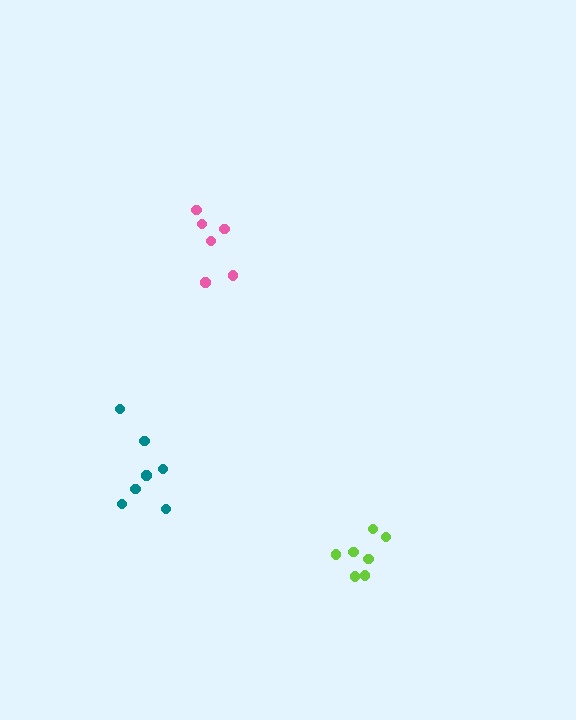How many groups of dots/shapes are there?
There are 3 groups.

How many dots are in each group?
Group 1: 6 dots, Group 2: 7 dots, Group 3: 7 dots (20 total).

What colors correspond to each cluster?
The clusters are colored: pink, lime, teal.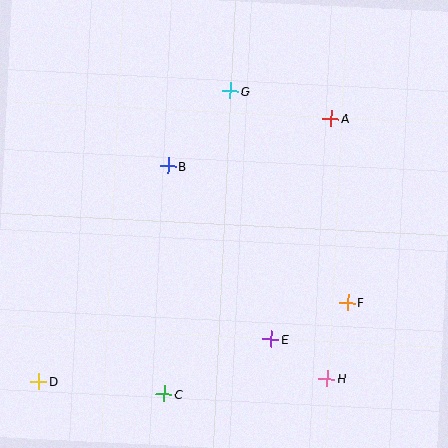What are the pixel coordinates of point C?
Point C is at (164, 394).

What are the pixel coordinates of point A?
Point A is at (331, 118).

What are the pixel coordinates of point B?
Point B is at (168, 166).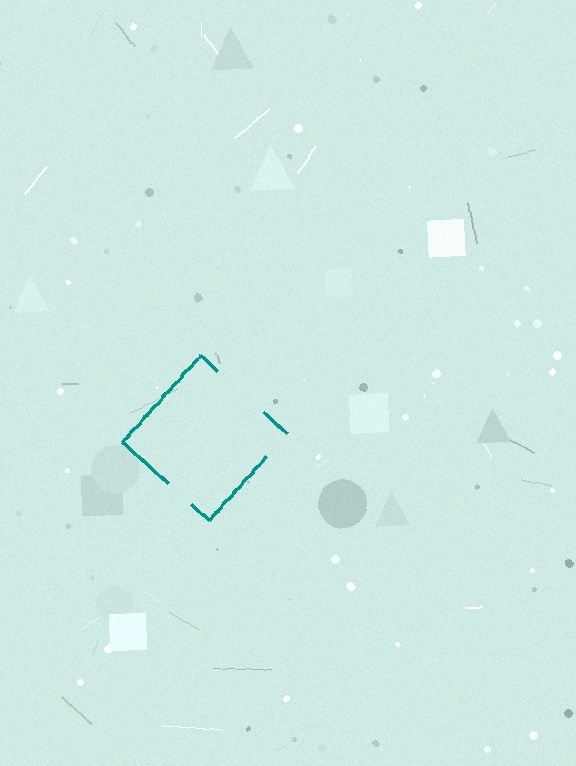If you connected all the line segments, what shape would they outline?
They would outline a diamond.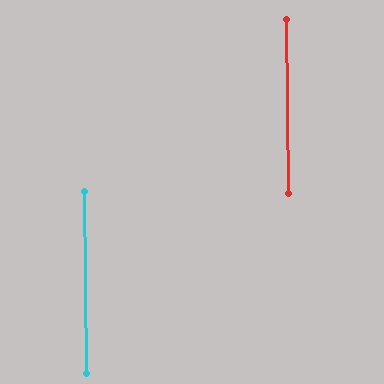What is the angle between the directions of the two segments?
Approximately 0 degrees.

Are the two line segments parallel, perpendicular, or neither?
Parallel — their directions differ by only 0.0°.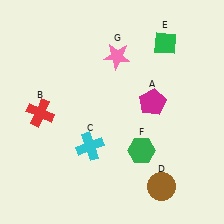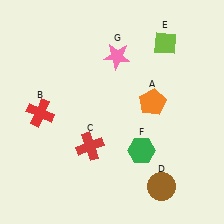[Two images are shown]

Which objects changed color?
A changed from magenta to orange. C changed from cyan to red. E changed from green to lime.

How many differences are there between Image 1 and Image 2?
There are 3 differences between the two images.